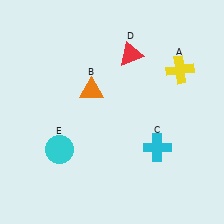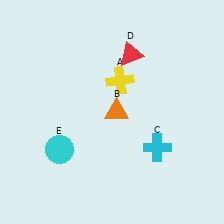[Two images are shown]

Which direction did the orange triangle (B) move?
The orange triangle (B) moved right.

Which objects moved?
The objects that moved are: the yellow cross (A), the orange triangle (B).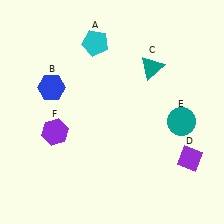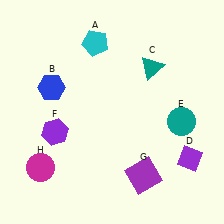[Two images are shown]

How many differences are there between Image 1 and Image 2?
There are 2 differences between the two images.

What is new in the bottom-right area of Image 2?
A purple square (G) was added in the bottom-right area of Image 2.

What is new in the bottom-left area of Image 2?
A magenta circle (H) was added in the bottom-left area of Image 2.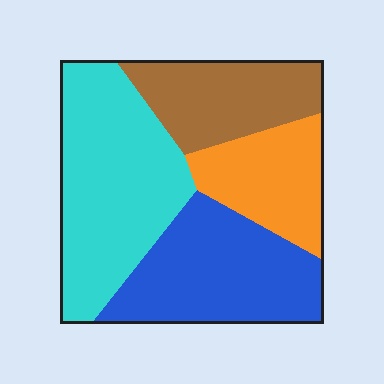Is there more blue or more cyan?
Cyan.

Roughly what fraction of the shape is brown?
Brown takes up less than a quarter of the shape.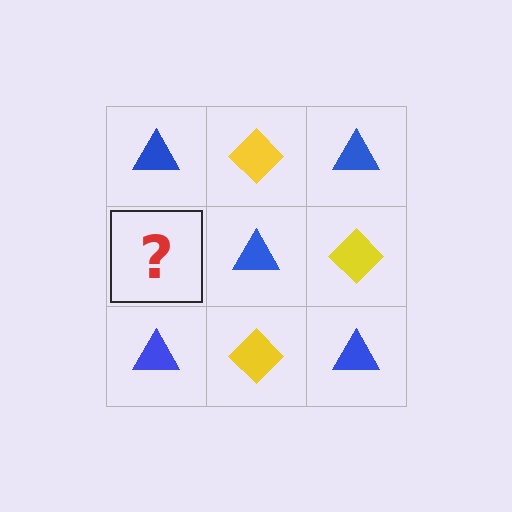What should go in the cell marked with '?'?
The missing cell should contain a yellow diamond.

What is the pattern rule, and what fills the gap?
The rule is that it alternates blue triangle and yellow diamond in a checkerboard pattern. The gap should be filled with a yellow diamond.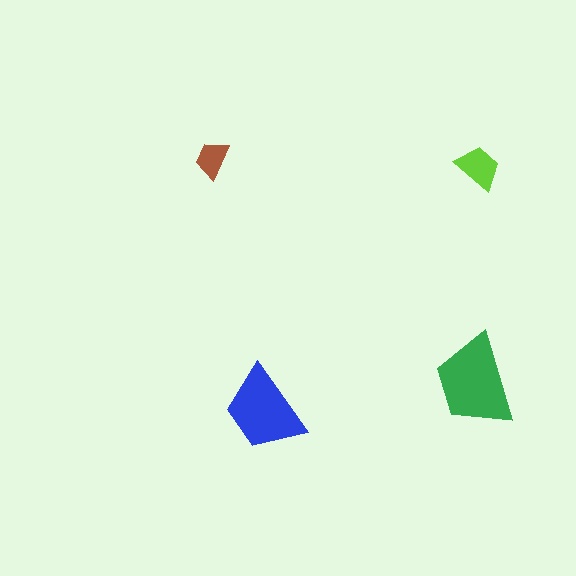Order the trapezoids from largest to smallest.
the green one, the blue one, the lime one, the brown one.